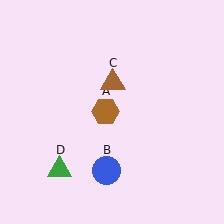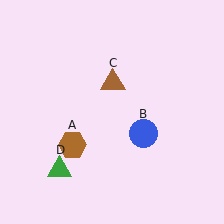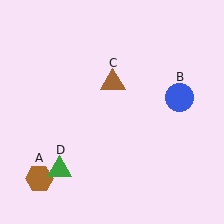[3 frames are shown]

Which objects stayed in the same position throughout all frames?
Brown triangle (object C) and green triangle (object D) remained stationary.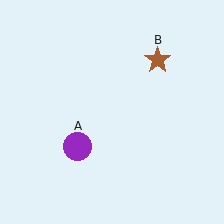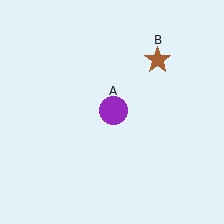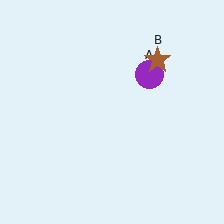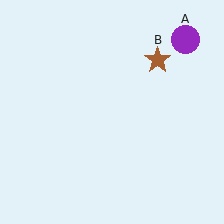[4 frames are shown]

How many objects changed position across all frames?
1 object changed position: purple circle (object A).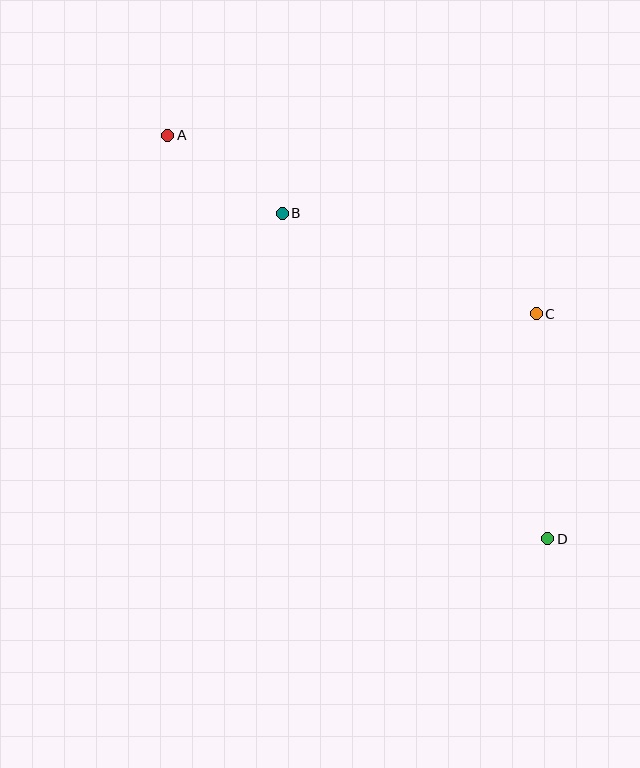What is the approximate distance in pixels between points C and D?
The distance between C and D is approximately 225 pixels.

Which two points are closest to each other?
Points A and B are closest to each other.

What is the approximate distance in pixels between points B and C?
The distance between B and C is approximately 273 pixels.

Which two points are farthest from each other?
Points A and D are farthest from each other.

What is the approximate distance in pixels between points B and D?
The distance between B and D is approximately 420 pixels.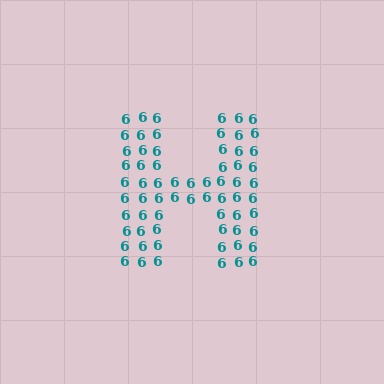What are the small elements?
The small elements are digit 6's.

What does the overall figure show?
The overall figure shows the letter H.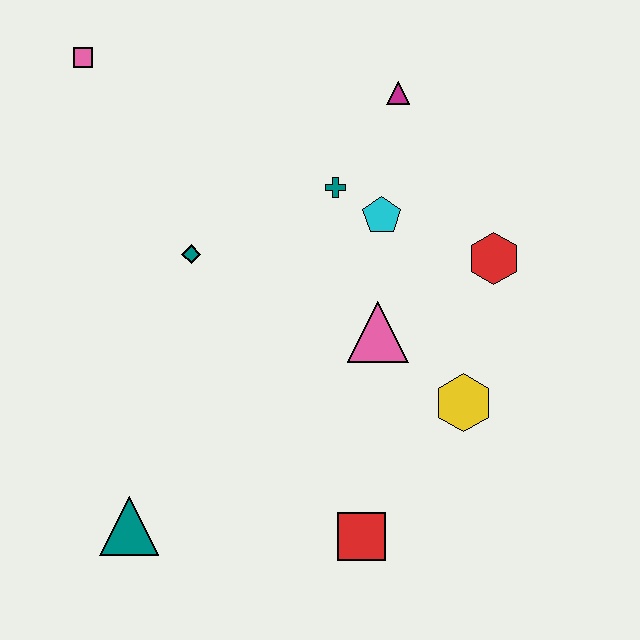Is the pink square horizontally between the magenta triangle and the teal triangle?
No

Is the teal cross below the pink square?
Yes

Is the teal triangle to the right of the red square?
No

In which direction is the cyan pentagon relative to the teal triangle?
The cyan pentagon is above the teal triangle.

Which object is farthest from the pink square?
The red square is farthest from the pink square.